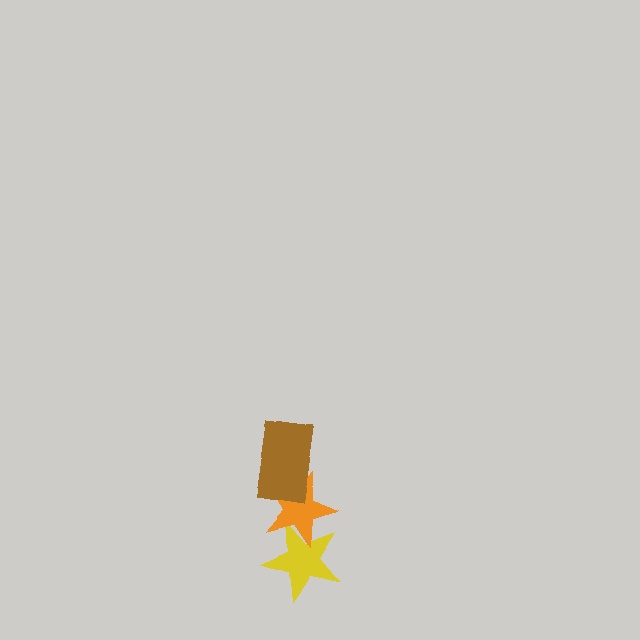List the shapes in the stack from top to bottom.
From top to bottom: the brown rectangle, the orange star, the yellow star.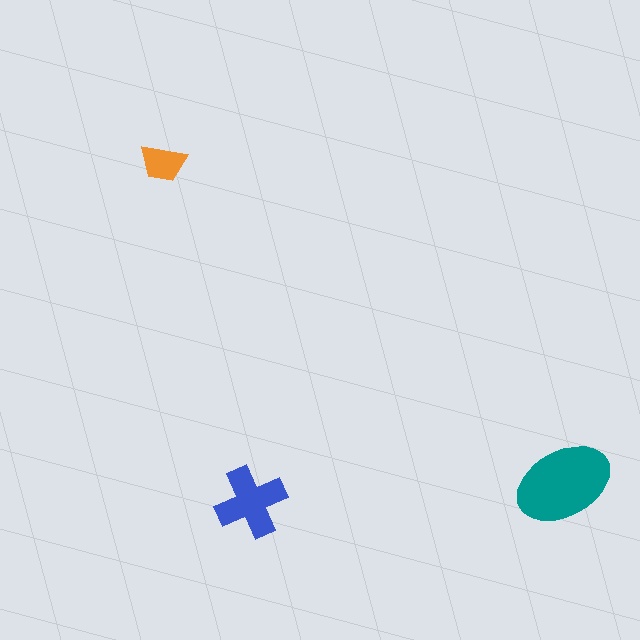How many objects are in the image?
There are 3 objects in the image.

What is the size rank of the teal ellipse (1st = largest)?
1st.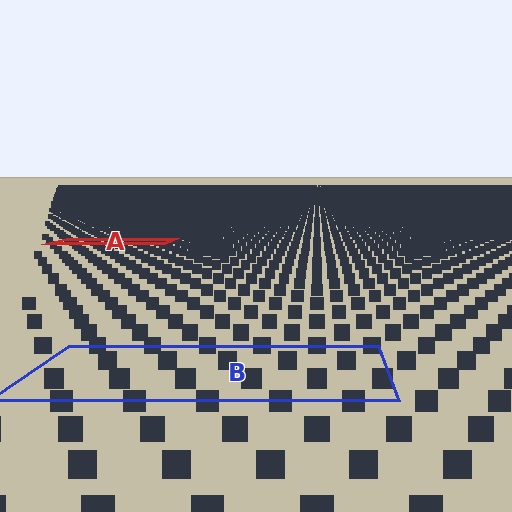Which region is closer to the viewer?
Region B is closer. The texture elements there are larger and more spread out.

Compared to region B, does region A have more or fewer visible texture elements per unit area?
Region A has more texture elements per unit area — they are packed more densely because it is farther away.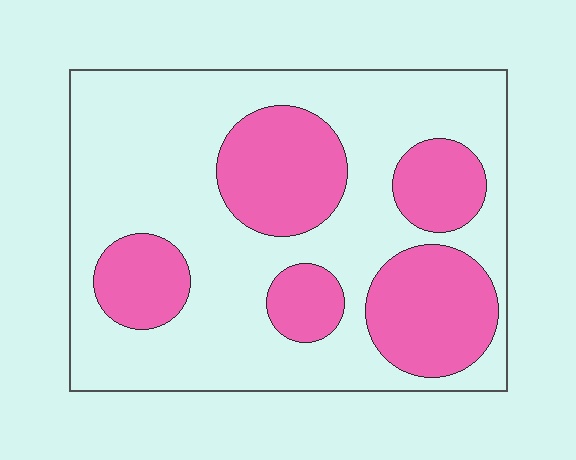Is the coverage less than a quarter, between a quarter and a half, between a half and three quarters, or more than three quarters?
Between a quarter and a half.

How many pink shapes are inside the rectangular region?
5.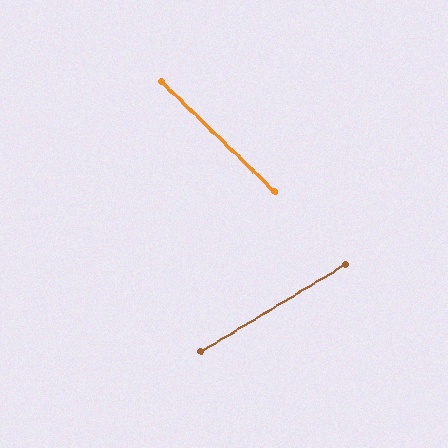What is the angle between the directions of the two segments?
Approximately 76 degrees.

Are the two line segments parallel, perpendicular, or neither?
Neither parallel nor perpendicular — they differ by about 76°.